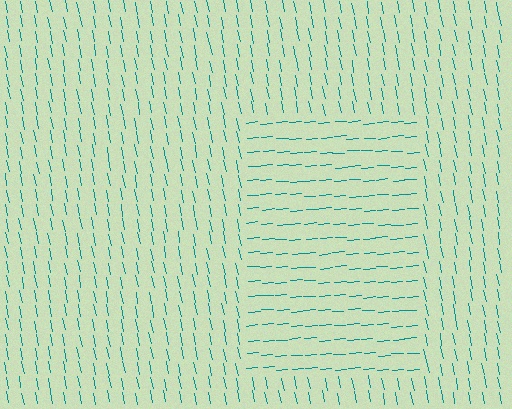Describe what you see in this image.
The image is filled with small teal line segments. A rectangle region in the image has lines oriented differently from the surrounding lines, creating a visible texture boundary.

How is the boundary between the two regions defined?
The boundary is defined purely by a change in line orientation (approximately 83 degrees difference). All lines are the same color and thickness.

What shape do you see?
I see a rectangle.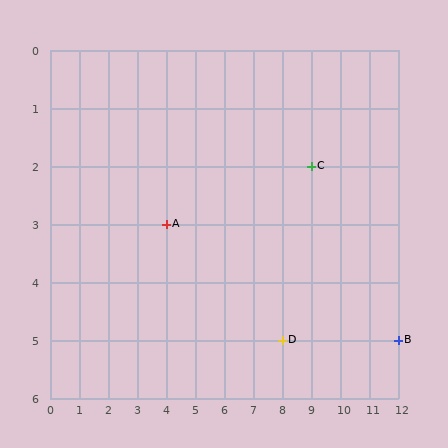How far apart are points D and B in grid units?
Points D and B are 4 columns apart.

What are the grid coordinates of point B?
Point B is at grid coordinates (12, 5).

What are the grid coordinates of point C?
Point C is at grid coordinates (9, 2).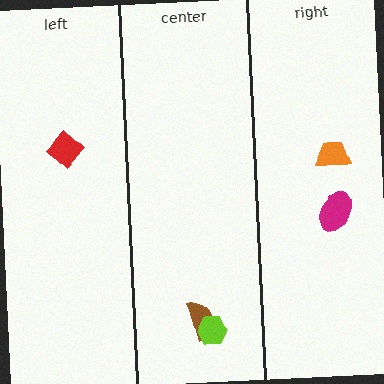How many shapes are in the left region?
1.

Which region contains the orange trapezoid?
The right region.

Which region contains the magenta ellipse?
The right region.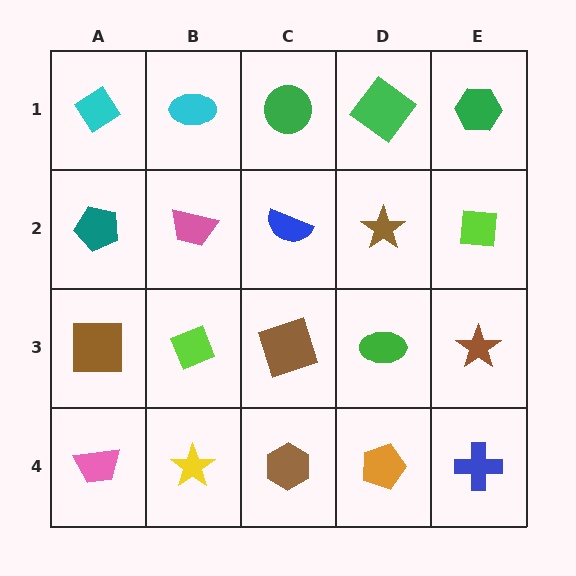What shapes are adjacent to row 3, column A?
A teal pentagon (row 2, column A), a pink trapezoid (row 4, column A), a lime diamond (row 3, column B).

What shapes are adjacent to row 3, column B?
A pink trapezoid (row 2, column B), a yellow star (row 4, column B), a brown square (row 3, column A), a brown square (row 3, column C).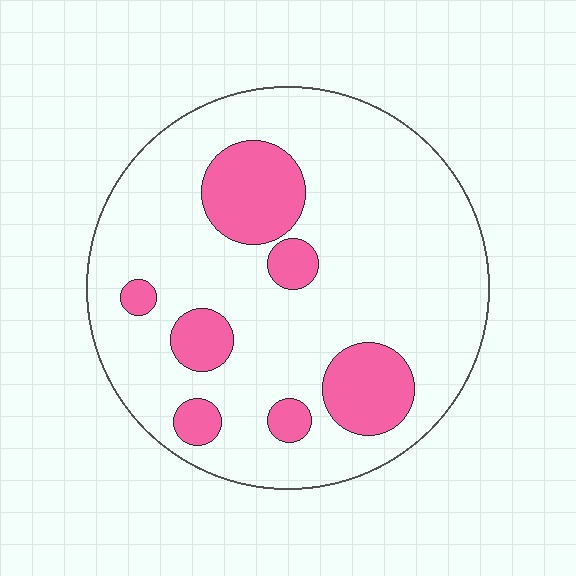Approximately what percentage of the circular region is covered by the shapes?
Approximately 20%.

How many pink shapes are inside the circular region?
7.